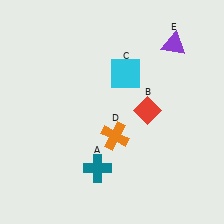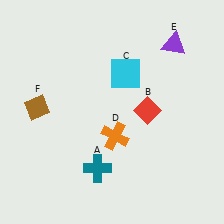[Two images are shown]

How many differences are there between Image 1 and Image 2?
There is 1 difference between the two images.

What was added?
A brown diamond (F) was added in Image 2.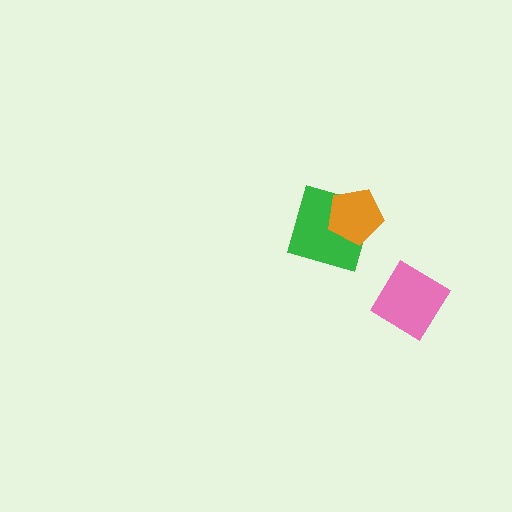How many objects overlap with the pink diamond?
0 objects overlap with the pink diamond.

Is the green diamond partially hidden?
Yes, it is partially covered by another shape.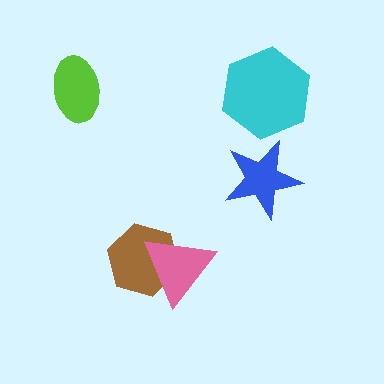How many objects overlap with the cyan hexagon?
0 objects overlap with the cyan hexagon.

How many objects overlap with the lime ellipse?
0 objects overlap with the lime ellipse.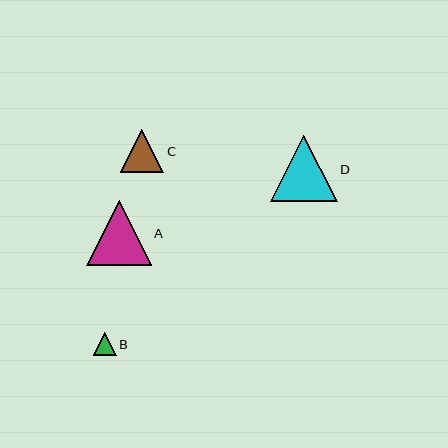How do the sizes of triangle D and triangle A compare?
Triangle D and triangle A are approximately the same size.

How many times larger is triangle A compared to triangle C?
Triangle A is approximately 1.5 times the size of triangle C.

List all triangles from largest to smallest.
From largest to smallest: D, A, C, B.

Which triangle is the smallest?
Triangle B is the smallest with a size of approximately 23 pixels.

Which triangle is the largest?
Triangle D is the largest with a size of approximately 67 pixels.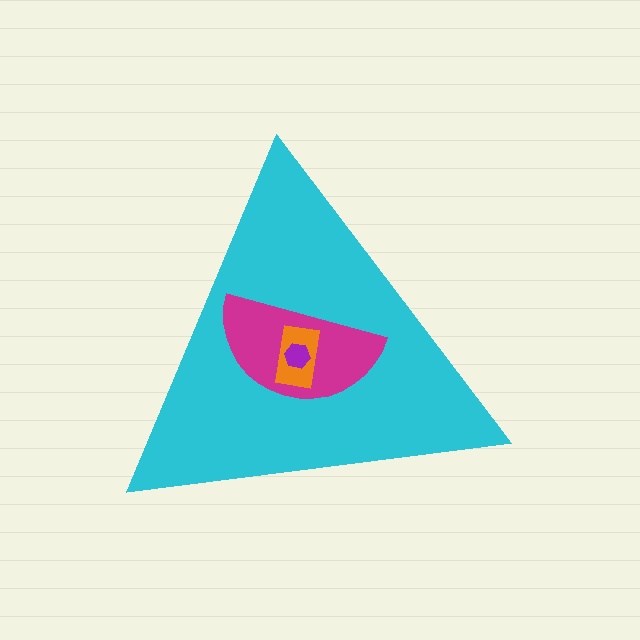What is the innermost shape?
The purple hexagon.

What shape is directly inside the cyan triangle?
The magenta semicircle.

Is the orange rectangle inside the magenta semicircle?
Yes.